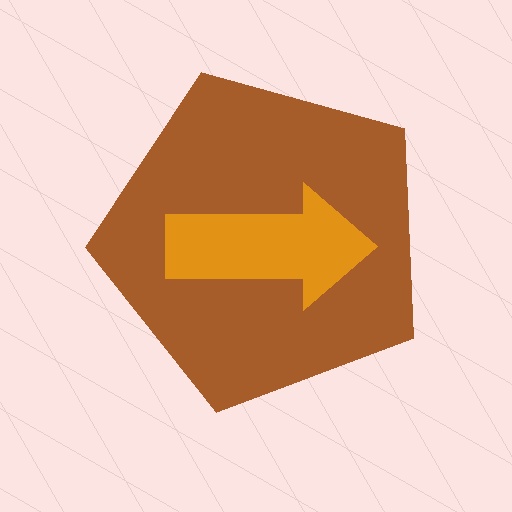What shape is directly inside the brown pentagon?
The orange arrow.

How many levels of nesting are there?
2.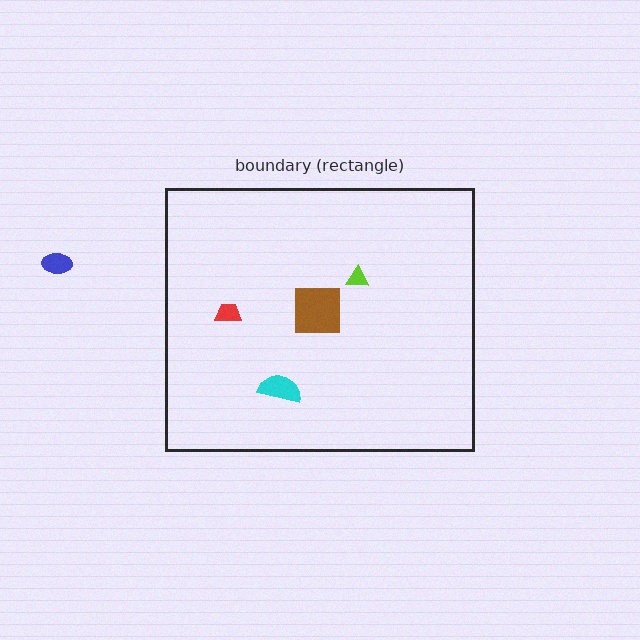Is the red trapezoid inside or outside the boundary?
Inside.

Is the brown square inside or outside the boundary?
Inside.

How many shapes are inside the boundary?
4 inside, 1 outside.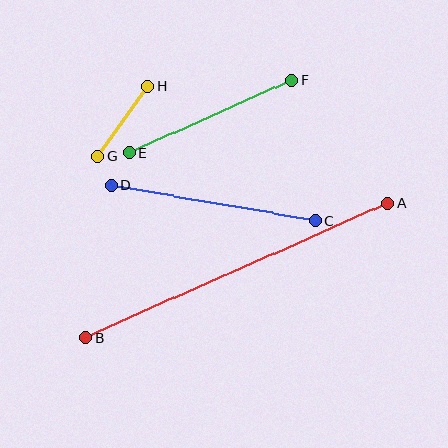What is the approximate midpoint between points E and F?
The midpoint is at approximately (211, 116) pixels.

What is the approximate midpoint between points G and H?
The midpoint is at approximately (123, 121) pixels.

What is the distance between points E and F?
The distance is approximately 179 pixels.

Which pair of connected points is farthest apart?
Points A and B are farthest apart.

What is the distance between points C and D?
The distance is approximately 207 pixels.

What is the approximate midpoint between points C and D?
The midpoint is at approximately (213, 203) pixels.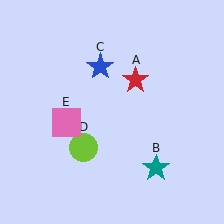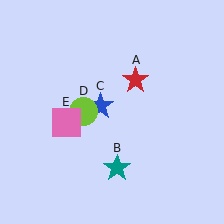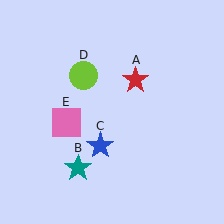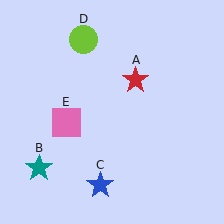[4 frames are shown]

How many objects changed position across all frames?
3 objects changed position: teal star (object B), blue star (object C), lime circle (object D).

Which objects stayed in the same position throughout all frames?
Red star (object A) and pink square (object E) remained stationary.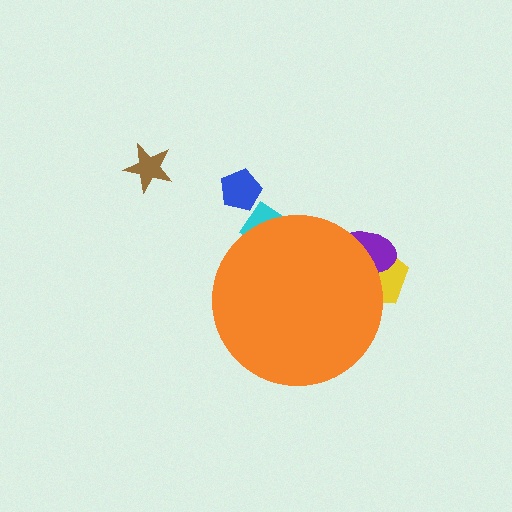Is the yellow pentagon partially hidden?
Yes, the yellow pentagon is partially hidden behind the orange circle.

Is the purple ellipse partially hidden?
Yes, the purple ellipse is partially hidden behind the orange circle.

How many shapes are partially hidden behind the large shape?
3 shapes are partially hidden.